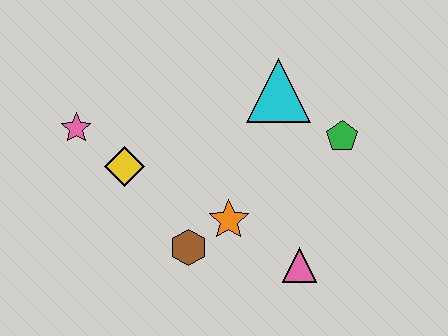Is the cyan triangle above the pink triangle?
Yes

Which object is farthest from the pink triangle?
The pink star is farthest from the pink triangle.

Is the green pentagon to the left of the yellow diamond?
No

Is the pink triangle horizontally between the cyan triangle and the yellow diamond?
No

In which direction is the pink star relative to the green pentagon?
The pink star is to the left of the green pentagon.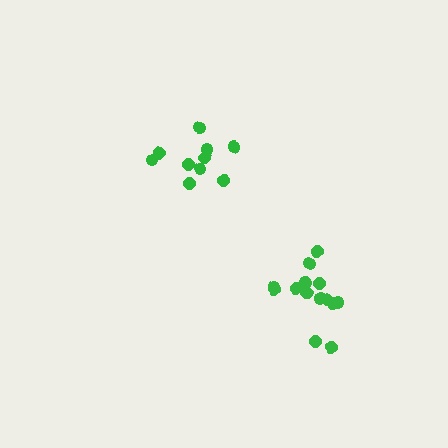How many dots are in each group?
Group 1: 10 dots, Group 2: 14 dots (24 total).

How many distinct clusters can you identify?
There are 2 distinct clusters.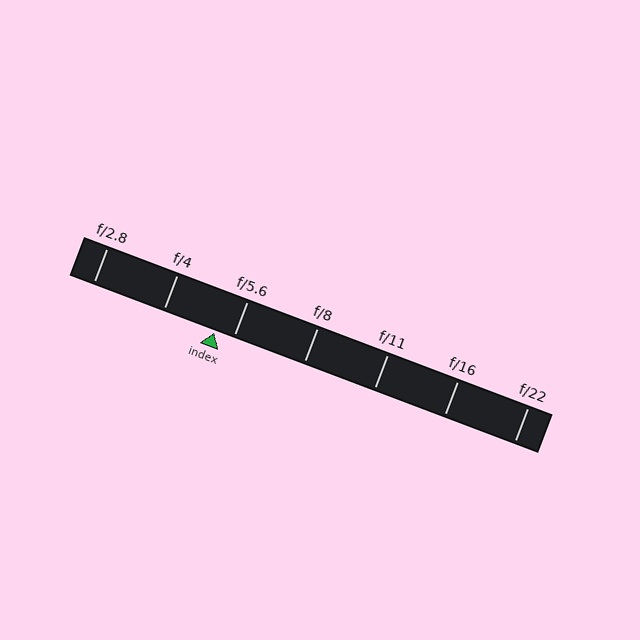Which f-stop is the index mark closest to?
The index mark is closest to f/5.6.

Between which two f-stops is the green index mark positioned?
The index mark is between f/4 and f/5.6.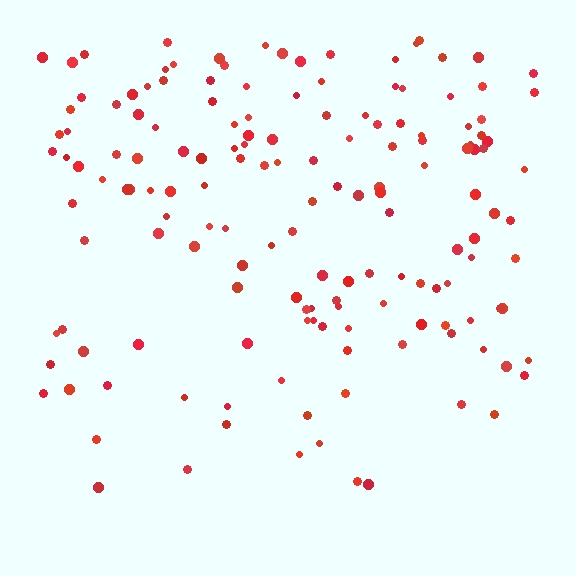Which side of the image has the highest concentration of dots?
The top.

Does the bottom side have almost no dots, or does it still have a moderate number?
Still a moderate number, just noticeably fewer than the top.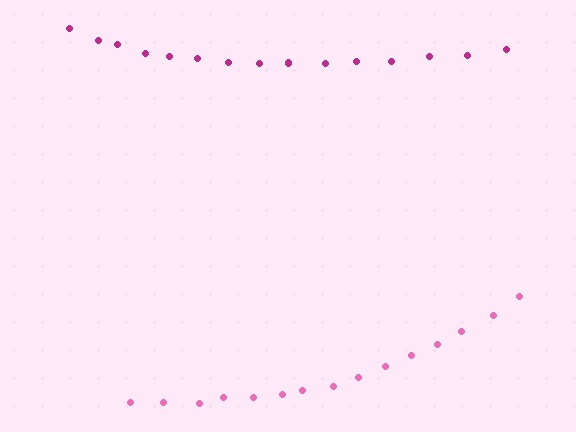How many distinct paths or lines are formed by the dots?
There are 2 distinct paths.